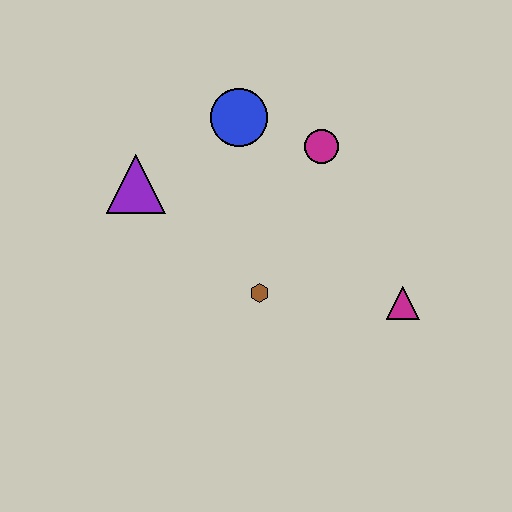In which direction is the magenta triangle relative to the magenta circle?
The magenta triangle is below the magenta circle.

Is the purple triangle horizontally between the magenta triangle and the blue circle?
No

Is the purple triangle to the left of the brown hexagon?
Yes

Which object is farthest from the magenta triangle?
The purple triangle is farthest from the magenta triangle.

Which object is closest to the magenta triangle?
The brown hexagon is closest to the magenta triangle.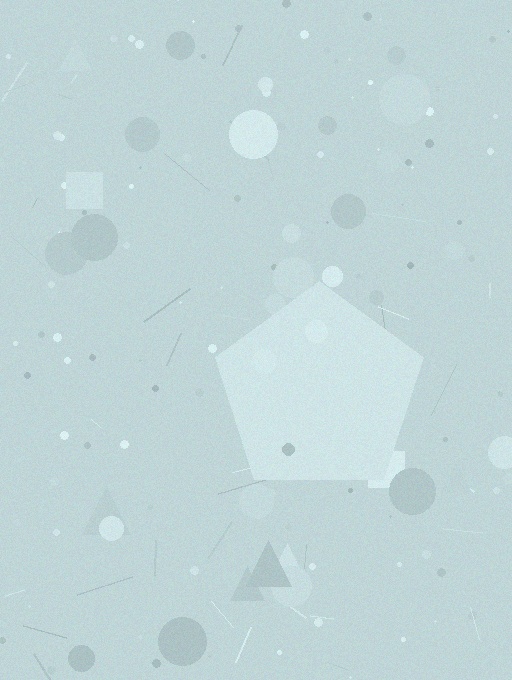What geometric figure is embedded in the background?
A pentagon is embedded in the background.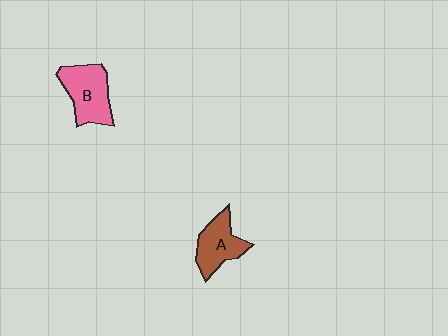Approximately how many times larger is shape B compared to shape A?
Approximately 1.2 times.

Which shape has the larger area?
Shape B (pink).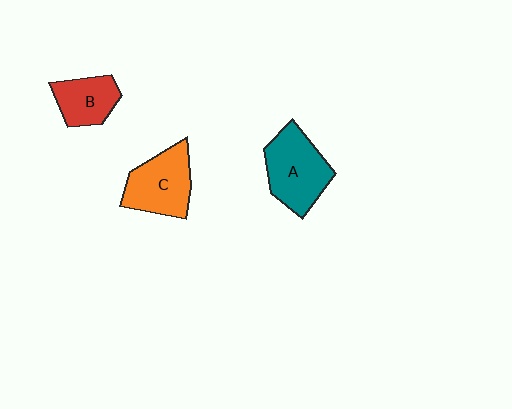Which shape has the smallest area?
Shape B (red).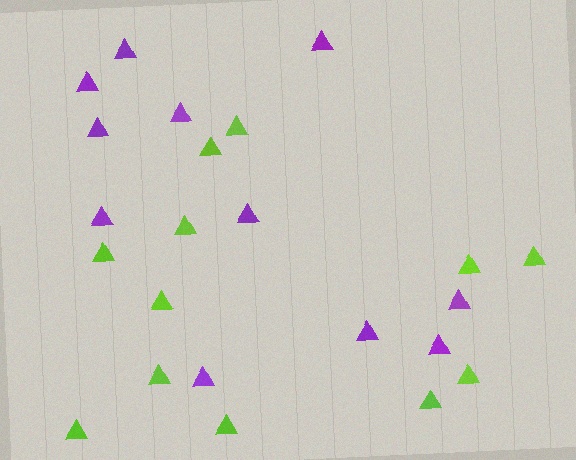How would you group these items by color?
There are 2 groups: one group of lime triangles (12) and one group of purple triangles (11).